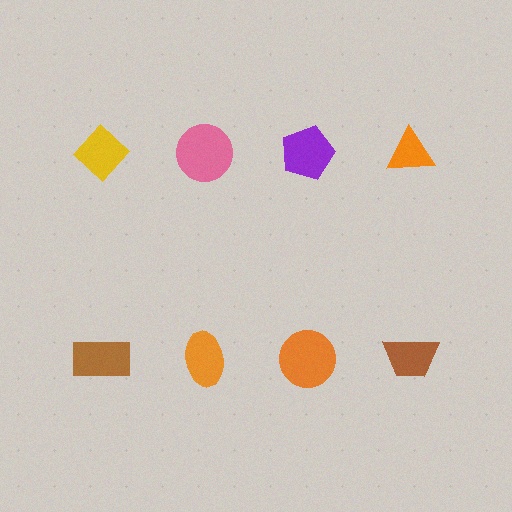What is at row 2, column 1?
A brown rectangle.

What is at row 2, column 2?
An orange ellipse.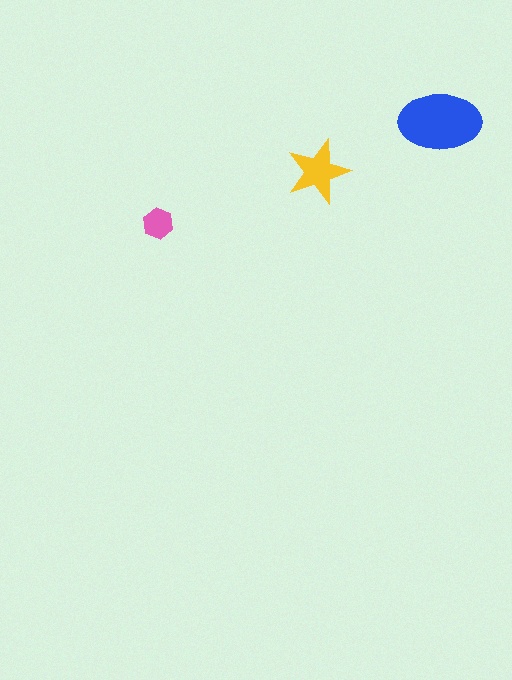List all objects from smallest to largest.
The pink hexagon, the yellow star, the blue ellipse.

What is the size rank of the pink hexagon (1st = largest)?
3rd.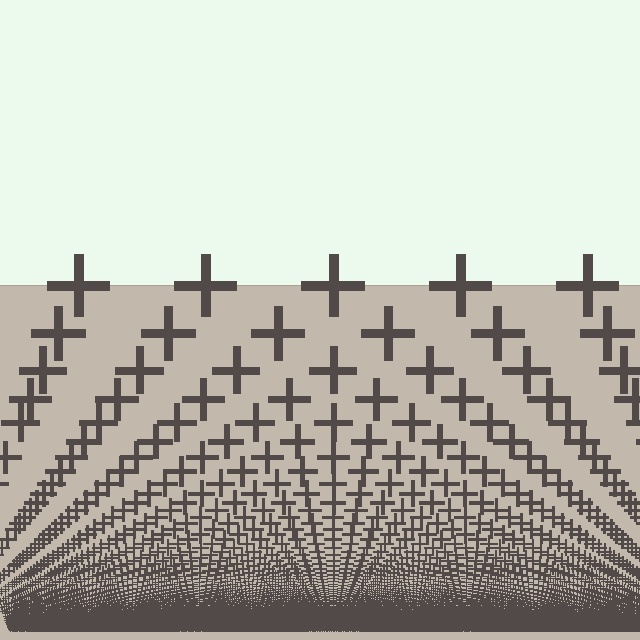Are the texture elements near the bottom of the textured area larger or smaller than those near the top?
Smaller. The gradient is inverted — elements near the bottom are smaller and denser.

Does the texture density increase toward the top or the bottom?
Density increases toward the bottom.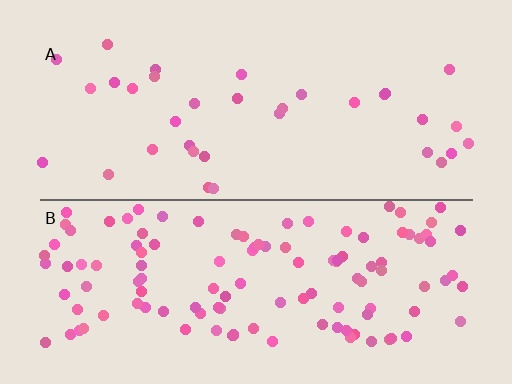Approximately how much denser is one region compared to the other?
Approximately 3.4× — region B over region A.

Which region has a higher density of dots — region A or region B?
B (the bottom).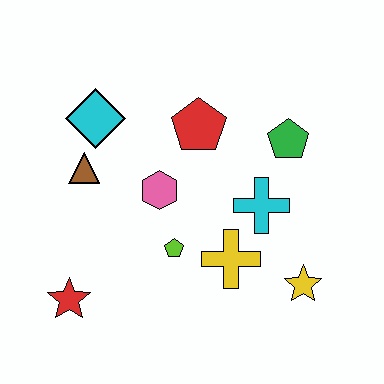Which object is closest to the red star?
The lime pentagon is closest to the red star.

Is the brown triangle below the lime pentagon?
No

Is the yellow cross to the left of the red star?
No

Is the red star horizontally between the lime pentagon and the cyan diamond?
No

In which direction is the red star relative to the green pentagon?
The red star is to the left of the green pentagon.